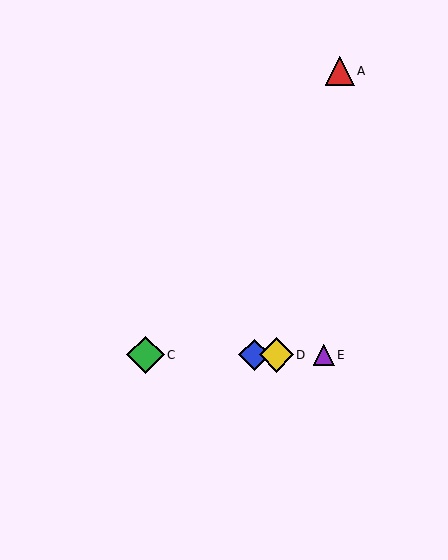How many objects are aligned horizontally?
4 objects (B, C, D, E) are aligned horizontally.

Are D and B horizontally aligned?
Yes, both are at y≈355.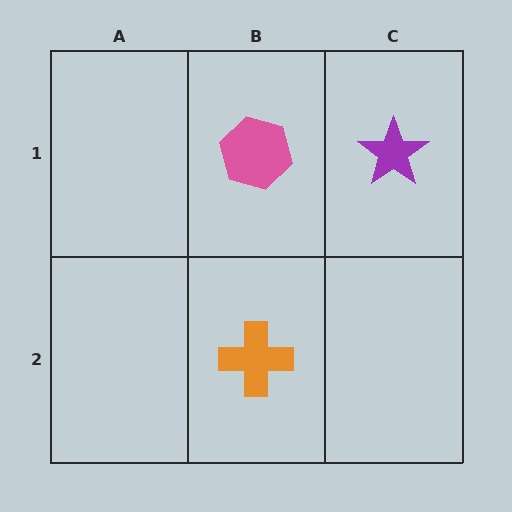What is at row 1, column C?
A purple star.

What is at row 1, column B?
A pink hexagon.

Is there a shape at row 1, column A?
No, that cell is empty.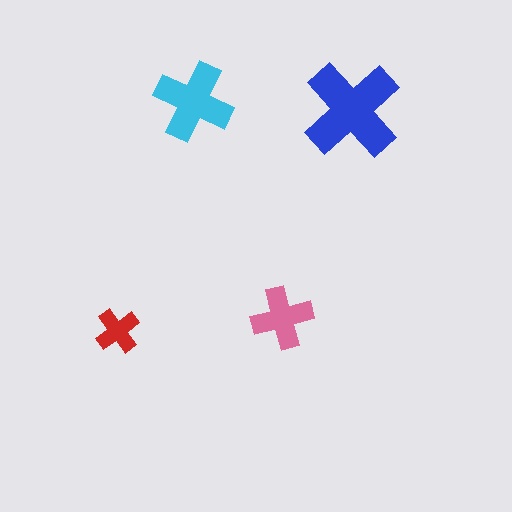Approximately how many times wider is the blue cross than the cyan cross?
About 1.5 times wider.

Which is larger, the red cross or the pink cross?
The pink one.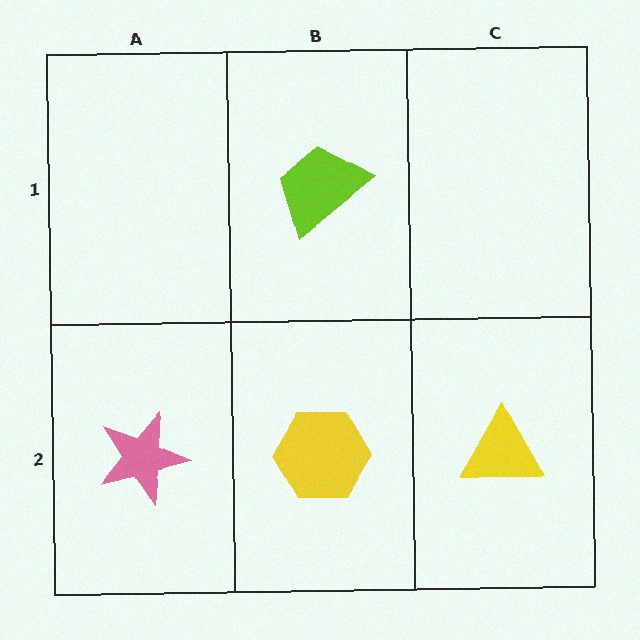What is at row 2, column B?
A yellow hexagon.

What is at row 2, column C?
A yellow triangle.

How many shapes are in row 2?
3 shapes.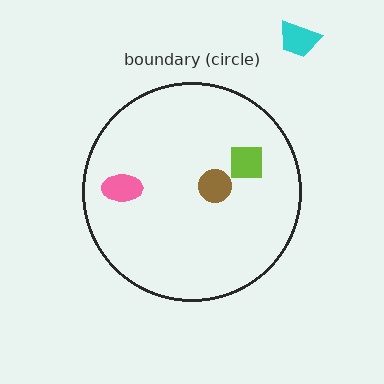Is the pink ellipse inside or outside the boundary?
Inside.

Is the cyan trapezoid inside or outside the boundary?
Outside.